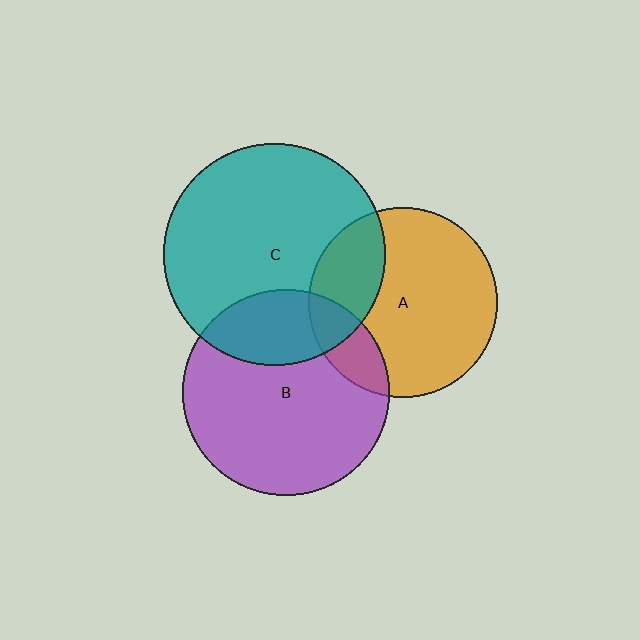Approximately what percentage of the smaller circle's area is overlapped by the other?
Approximately 15%.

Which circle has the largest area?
Circle C (teal).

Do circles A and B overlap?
Yes.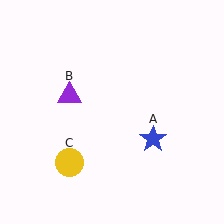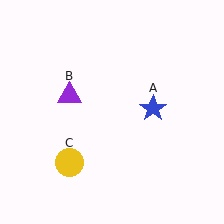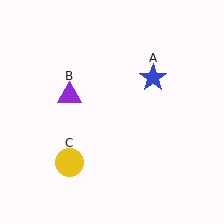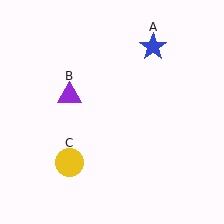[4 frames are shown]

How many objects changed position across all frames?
1 object changed position: blue star (object A).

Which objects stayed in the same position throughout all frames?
Purple triangle (object B) and yellow circle (object C) remained stationary.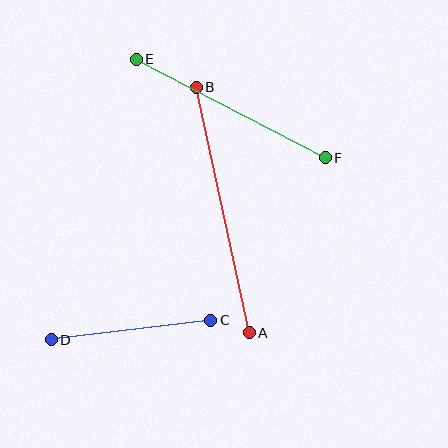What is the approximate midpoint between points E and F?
The midpoint is at approximately (231, 109) pixels.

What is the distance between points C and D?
The distance is approximately 161 pixels.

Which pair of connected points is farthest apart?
Points A and B are farthest apart.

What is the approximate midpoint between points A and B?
The midpoint is at approximately (223, 210) pixels.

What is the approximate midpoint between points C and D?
The midpoint is at approximately (131, 330) pixels.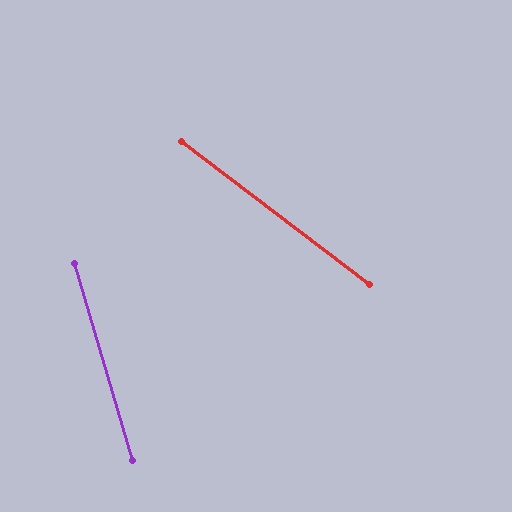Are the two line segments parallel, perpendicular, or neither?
Neither parallel nor perpendicular — they differ by about 37°.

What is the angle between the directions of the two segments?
Approximately 37 degrees.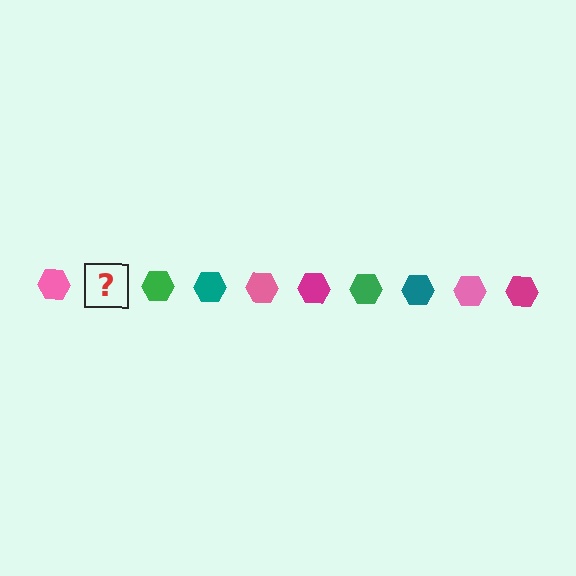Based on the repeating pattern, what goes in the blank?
The blank should be a magenta hexagon.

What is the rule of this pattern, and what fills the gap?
The rule is that the pattern cycles through pink, magenta, green, teal hexagons. The gap should be filled with a magenta hexagon.